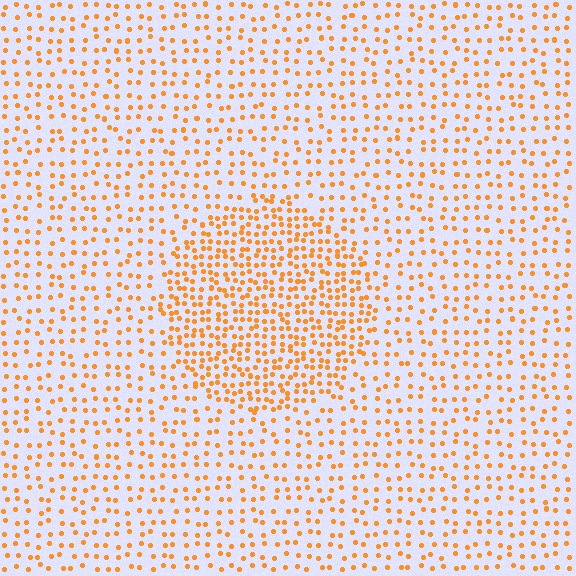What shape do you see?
I see a circle.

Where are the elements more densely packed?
The elements are more densely packed inside the circle boundary.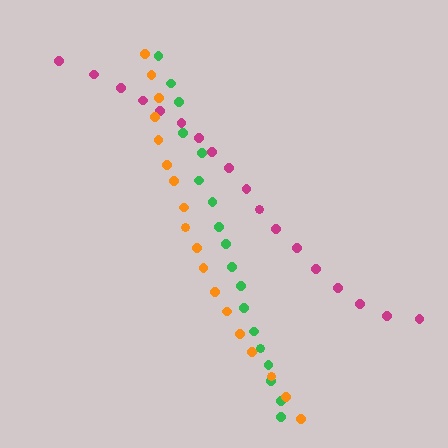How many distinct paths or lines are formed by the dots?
There are 3 distinct paths.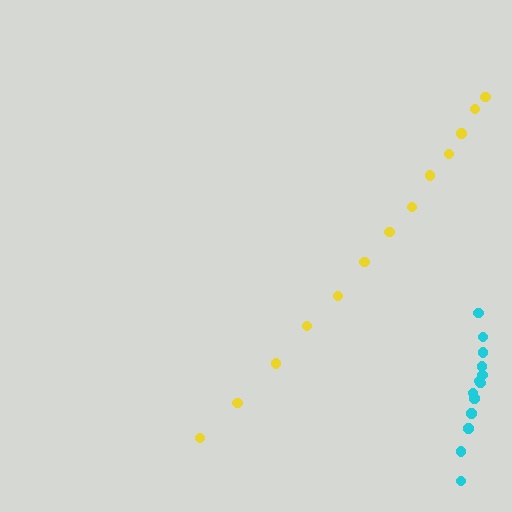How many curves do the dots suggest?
There are 2 distinct paths.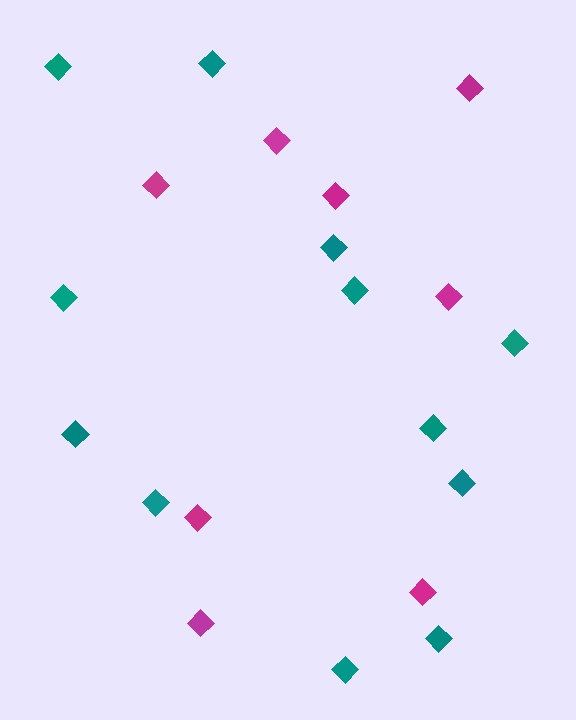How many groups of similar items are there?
There are 2 groups: one group of magenta diamonds (8) and one group of teal diamonds (12).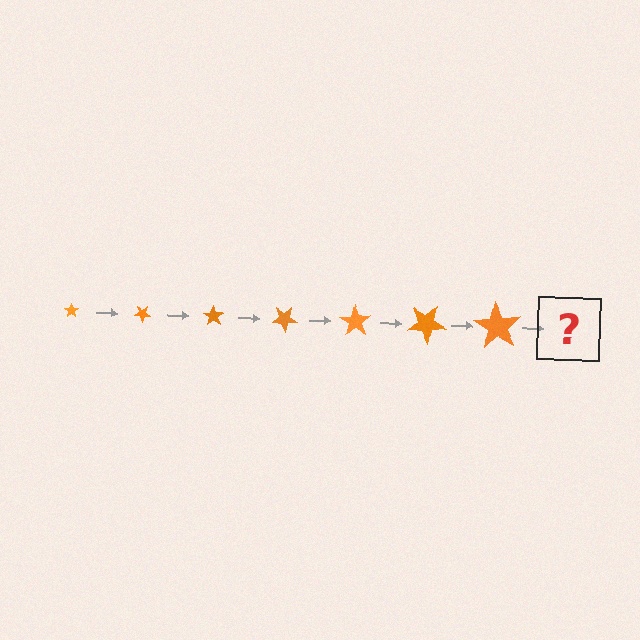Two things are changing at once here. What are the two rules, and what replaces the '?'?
The two rules are that the star grows larger each step and it rotates 35 degrees each step. The '?' should be a star, larger than the previous one and rotated 245 degrees from the start.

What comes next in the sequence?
The next element should be a star, larger than the previous one and rotated 245 degrees from the start.